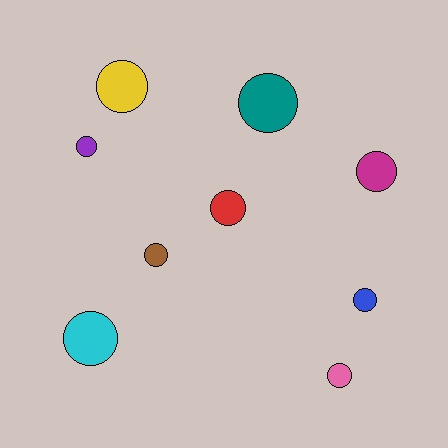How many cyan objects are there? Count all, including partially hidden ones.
There is 1 cyan object.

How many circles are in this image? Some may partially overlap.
There are 9 circles.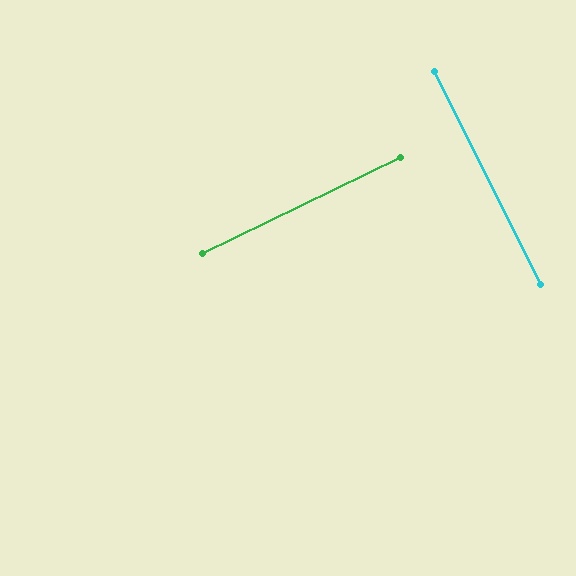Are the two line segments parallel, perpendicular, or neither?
Perpendicular — they meet at approximately 89°.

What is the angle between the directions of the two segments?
Approximately 89 degrees.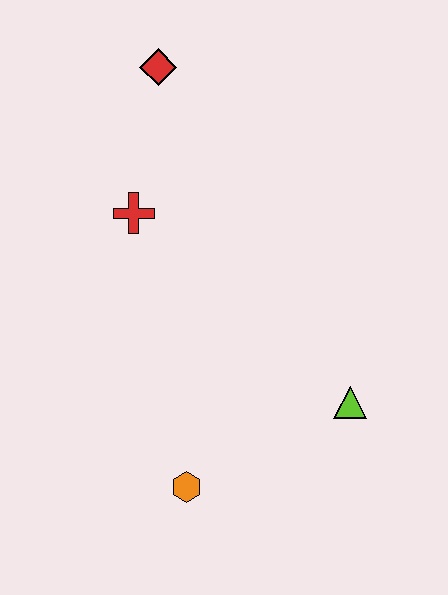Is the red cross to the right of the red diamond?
No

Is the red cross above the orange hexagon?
Yes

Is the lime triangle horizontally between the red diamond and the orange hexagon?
No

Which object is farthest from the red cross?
The lime triangle is farthest from the red cross.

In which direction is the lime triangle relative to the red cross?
The lime triangle is to the right of the red cross.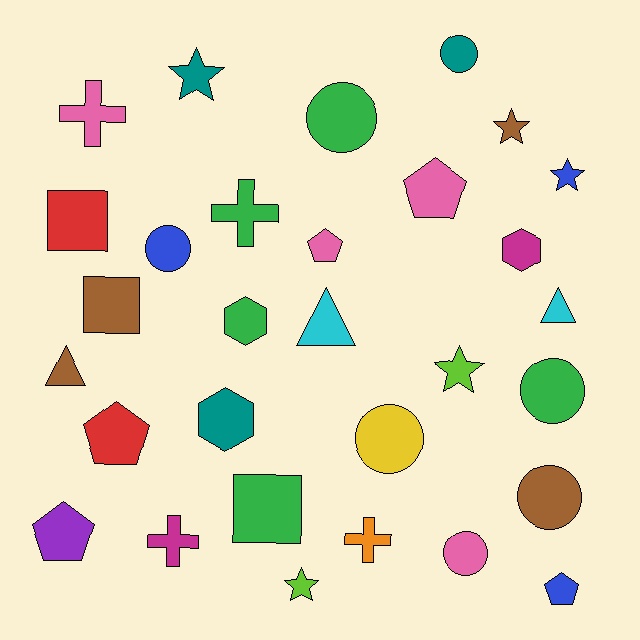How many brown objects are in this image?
There are 4 brown objects.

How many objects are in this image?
There are 30 objects.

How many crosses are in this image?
There are 4 crosses.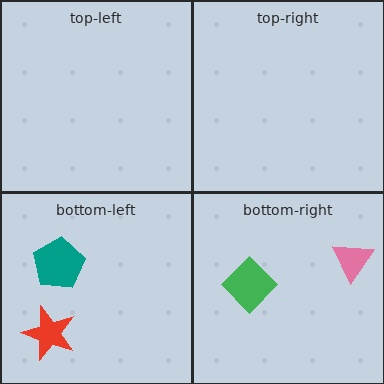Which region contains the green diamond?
The bottom-right region.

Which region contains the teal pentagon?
The bottom-left region.